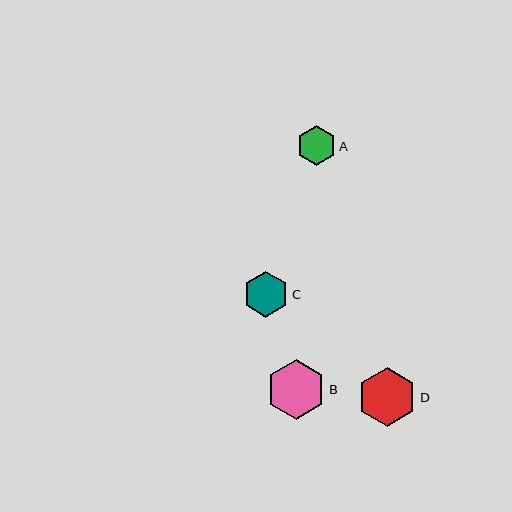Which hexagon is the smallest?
Hexagon A is the smallest with a size of approximately 40 pixels.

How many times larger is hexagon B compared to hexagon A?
Hexagon B is approximately 1.5 times the size of hexagon A.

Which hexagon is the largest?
Hexagon B is the largest with a size of approximately 59 pixels.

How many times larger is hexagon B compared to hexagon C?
Hexagon B is approximately 1.3 times the size of hexagon C.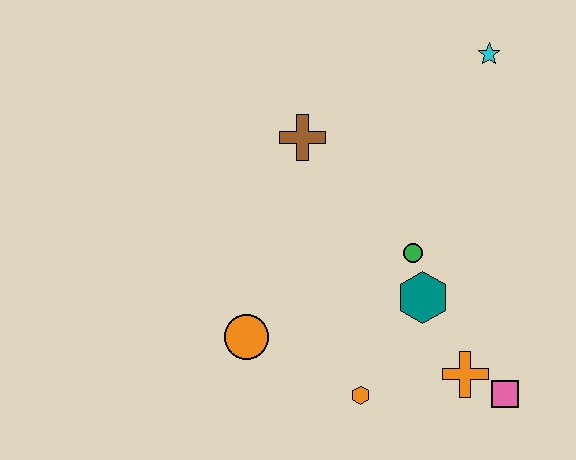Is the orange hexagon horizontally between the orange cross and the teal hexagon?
No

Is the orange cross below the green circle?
Yes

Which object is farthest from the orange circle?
The cyan star is farthest from the orange circle.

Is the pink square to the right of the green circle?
Yes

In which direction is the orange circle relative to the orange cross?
The orange circle is to the left of the orange cross.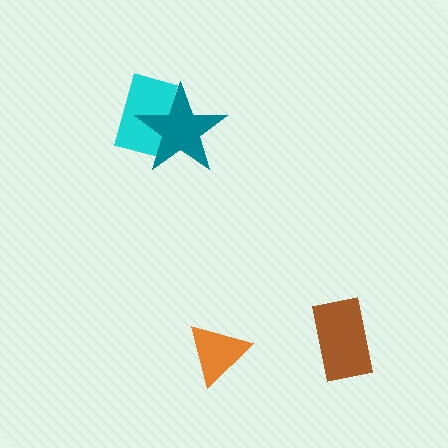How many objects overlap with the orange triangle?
0 objects overlap with the orange triangle.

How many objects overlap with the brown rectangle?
0 objects overlap with the brown rectangle.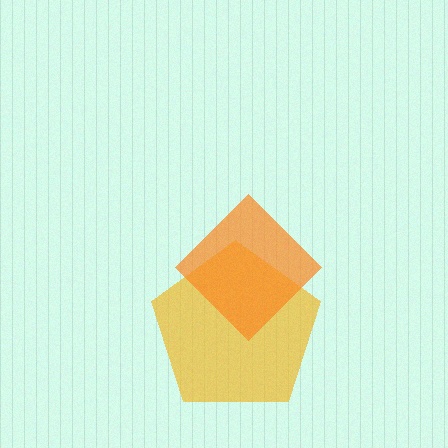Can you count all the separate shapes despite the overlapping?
Yes, there are 2 separate shapes.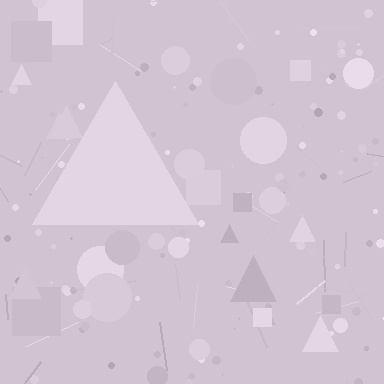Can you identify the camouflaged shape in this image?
The camouflaged shape is a triangle.